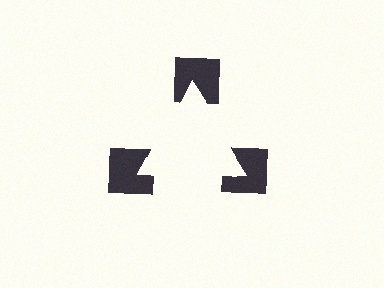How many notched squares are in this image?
There are 3 — one at each vertex of the illusory triangle.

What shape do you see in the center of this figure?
An illusory triangle — its edges are inferred from the aligned wedge cuts in the notched squares, not physically drawn.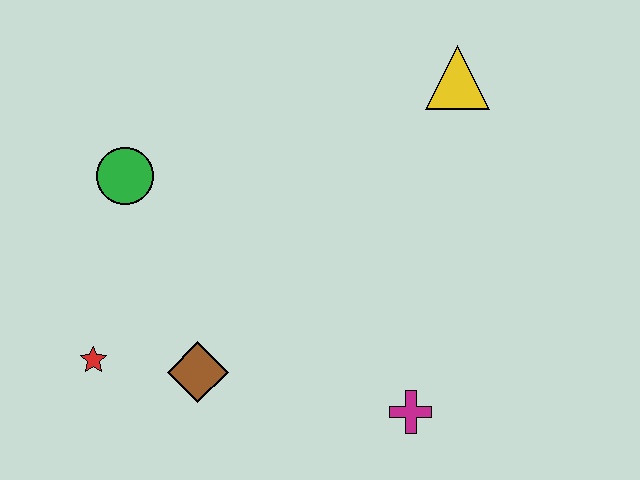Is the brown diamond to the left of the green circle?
No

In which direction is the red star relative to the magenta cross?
The red star is to the left of the magenta cross.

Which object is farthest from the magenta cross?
The green circle is farthest from the magenta cross.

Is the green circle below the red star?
No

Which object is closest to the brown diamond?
The red star is closest to the brown diamond.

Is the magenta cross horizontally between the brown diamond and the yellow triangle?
Yes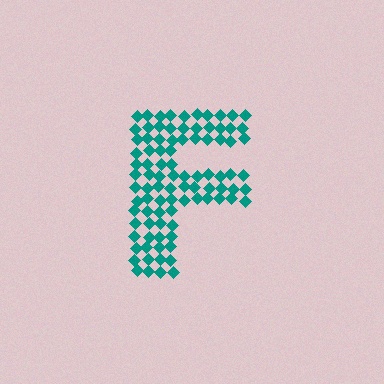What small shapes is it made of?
It is made of small diamonds.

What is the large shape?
The large shape is the letter F.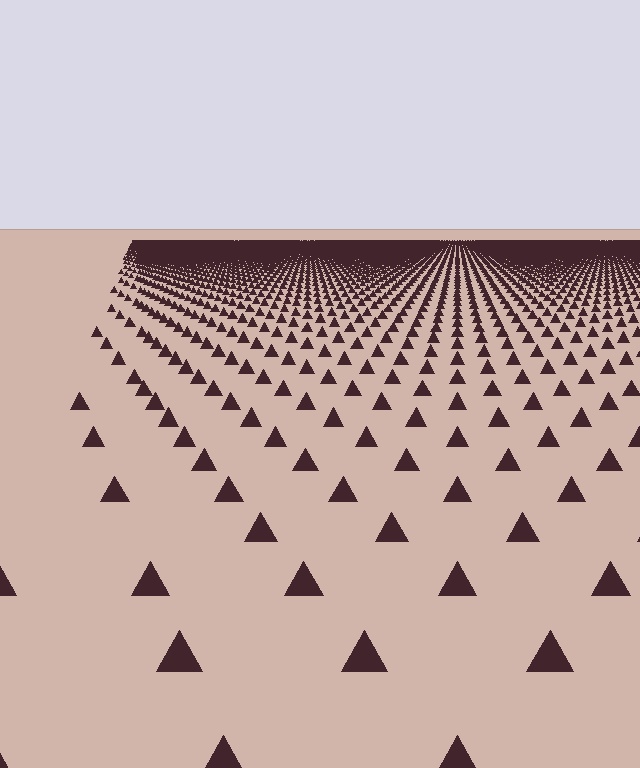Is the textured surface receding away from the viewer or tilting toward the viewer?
The surface is receding away from the viewer. Texture elements get smaller and denser toward the top.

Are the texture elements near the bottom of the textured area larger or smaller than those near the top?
Larger. Near the bottom, elements are closer to the viewer and appear at a bigger on-screen size.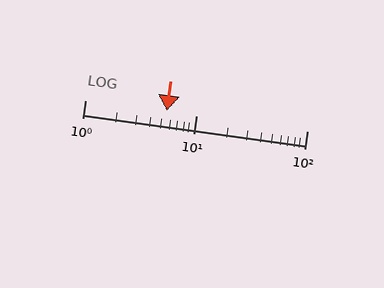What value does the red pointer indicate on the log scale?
The pointer indicates approximately 5.5.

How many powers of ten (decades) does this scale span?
The scale spans 2 decades, from 1 to 100.